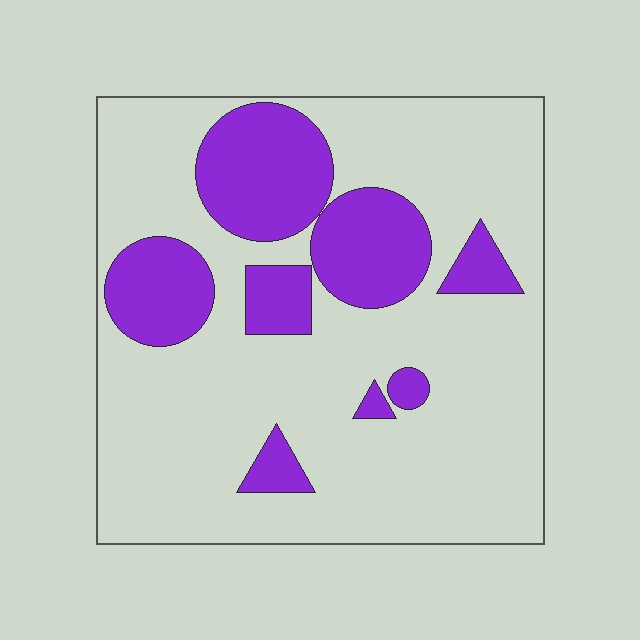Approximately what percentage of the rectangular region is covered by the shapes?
Approximately 25%.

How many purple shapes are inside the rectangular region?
8.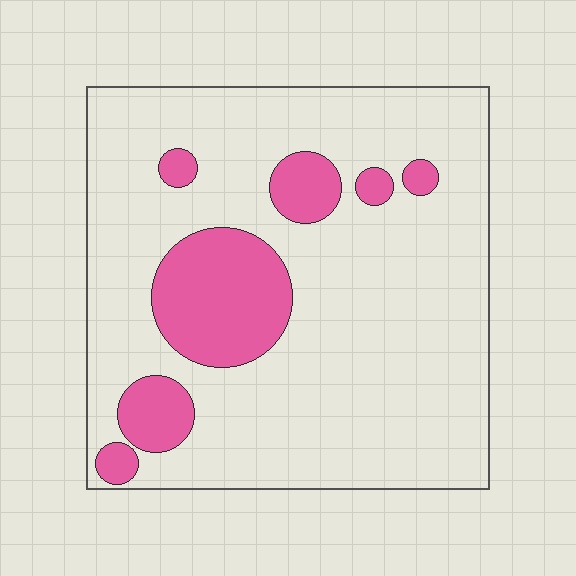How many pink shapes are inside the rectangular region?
7.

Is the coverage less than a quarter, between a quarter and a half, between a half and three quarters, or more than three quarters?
Less than a quarter.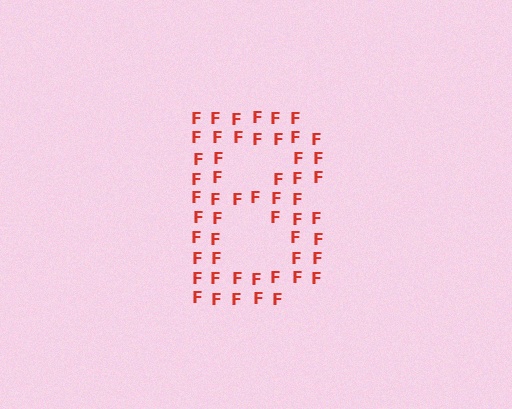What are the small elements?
The small elements are letter F's.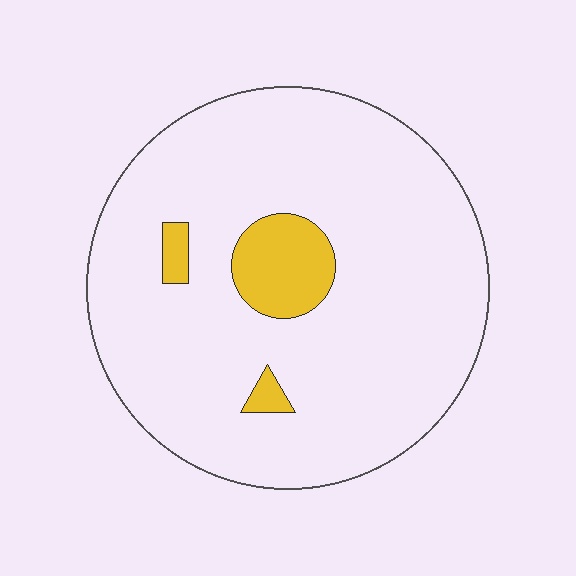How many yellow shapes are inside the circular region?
3.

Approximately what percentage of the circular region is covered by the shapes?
Approximately 10%.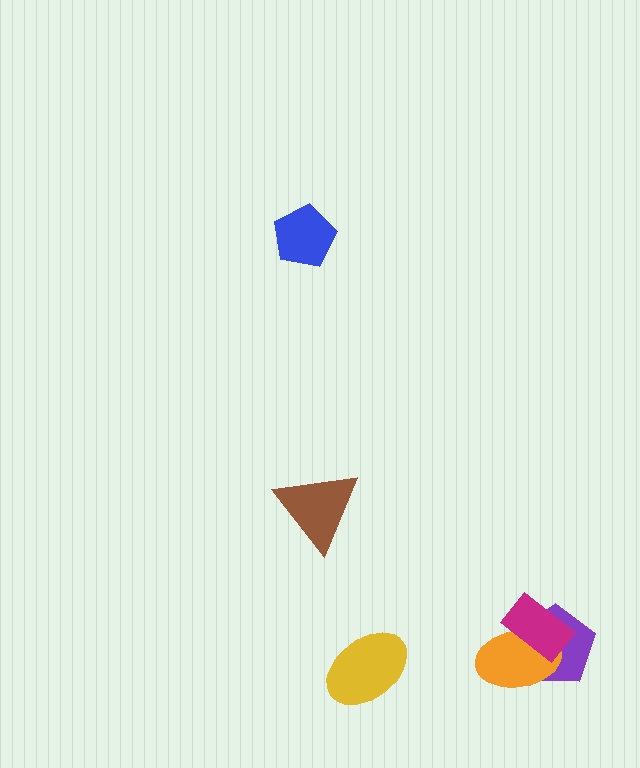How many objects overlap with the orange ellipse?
2 objects overlap with the orange ellipse.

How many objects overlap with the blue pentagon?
0 objects overlap with the blue pentagon.